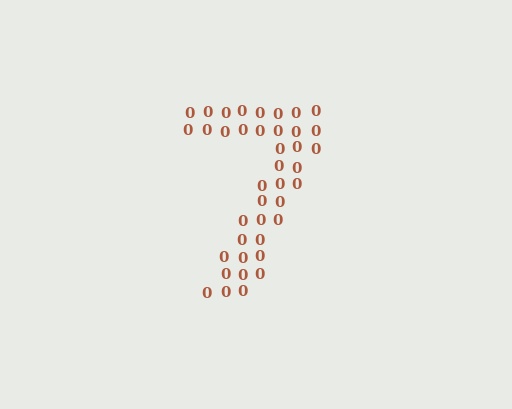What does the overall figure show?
The overall figure shows the digit 7.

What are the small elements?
The small elements are digit 0's.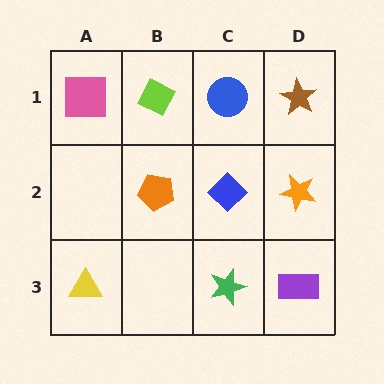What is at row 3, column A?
A yellow triangle.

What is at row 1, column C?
A blue circle.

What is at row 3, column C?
A green star.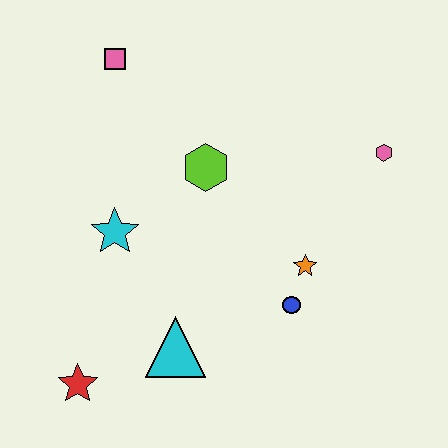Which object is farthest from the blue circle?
The pink square is farthest from the blue circle.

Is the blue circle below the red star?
No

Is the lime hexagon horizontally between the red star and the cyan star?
No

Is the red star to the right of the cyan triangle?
No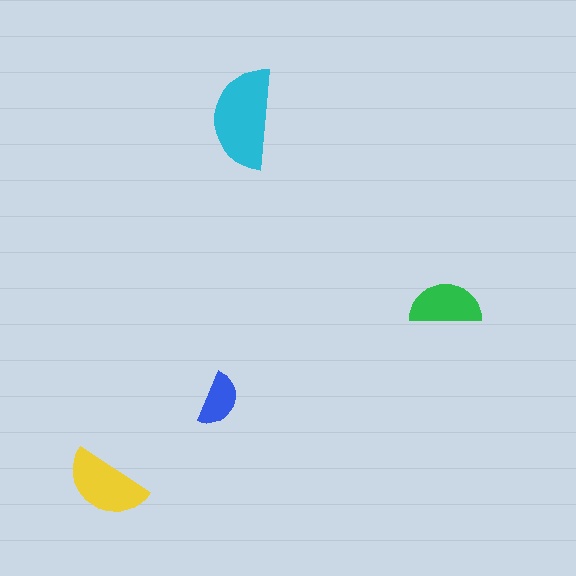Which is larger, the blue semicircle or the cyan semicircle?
The cyan one.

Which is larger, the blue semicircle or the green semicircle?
The green one.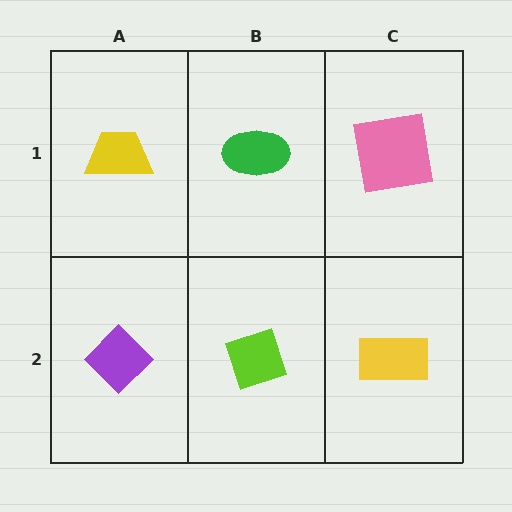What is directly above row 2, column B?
A green ellipse.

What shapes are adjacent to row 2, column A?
A yellow trapezoid (row 1, column A), a lime diamond (row 2, column B).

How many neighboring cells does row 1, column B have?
3.